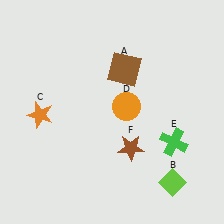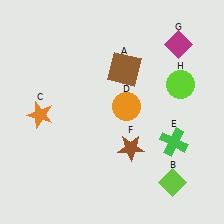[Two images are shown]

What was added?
A magenta diamond (G), a lime circle (H) were added in Image 2.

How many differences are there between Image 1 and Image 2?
There are 2 differences between the two images.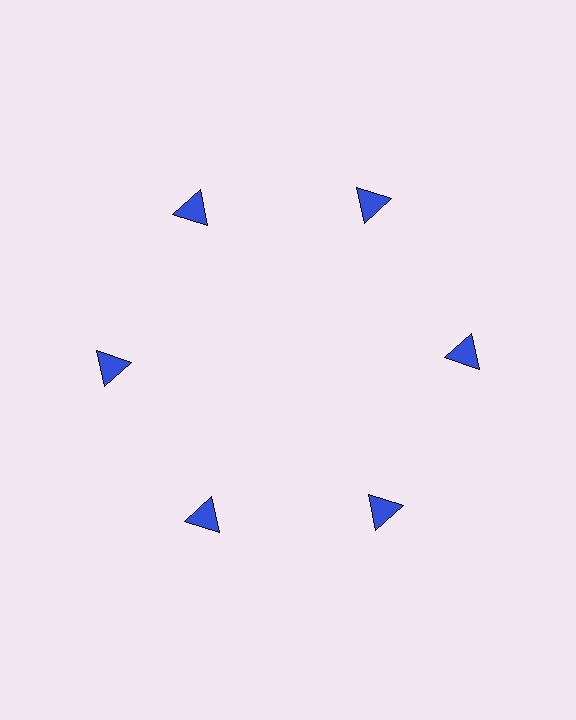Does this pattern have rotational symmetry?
Yes, this pattern has 6-fold rotational symmetry. It looks the same after rotating 60 degrees around the center.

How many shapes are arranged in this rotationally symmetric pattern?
There are 6 shapes, arranged in 6 groups of 1.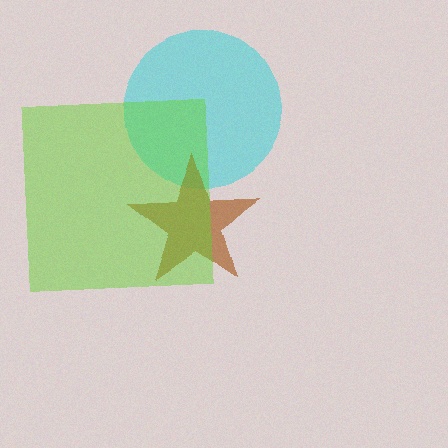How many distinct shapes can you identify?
There are 3 distinct shapes: a cyan circle, a brown star, a lime square.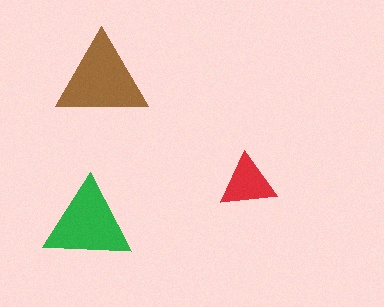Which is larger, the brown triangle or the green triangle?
The brown one.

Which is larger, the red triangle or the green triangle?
The green one.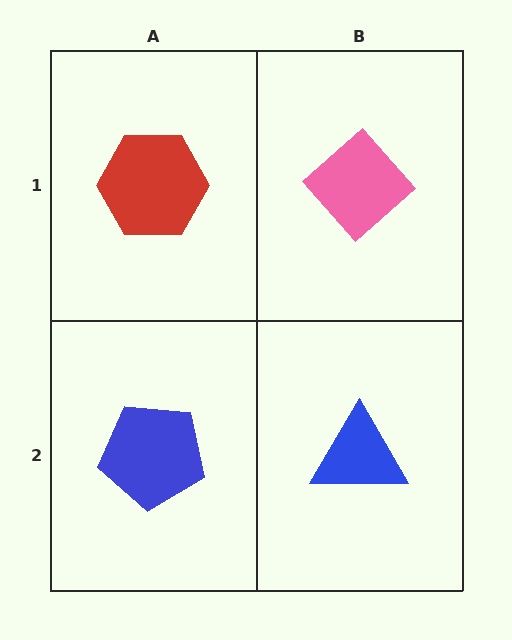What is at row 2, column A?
A blue pentagon.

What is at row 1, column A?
A red hexagon.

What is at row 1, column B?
A pink diamond.